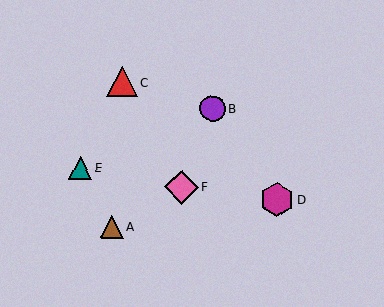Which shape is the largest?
The pink diamond (labeled F) is the largest.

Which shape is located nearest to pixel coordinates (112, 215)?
The brown triangle (labeled A) at (112, 227) is nearest to that location.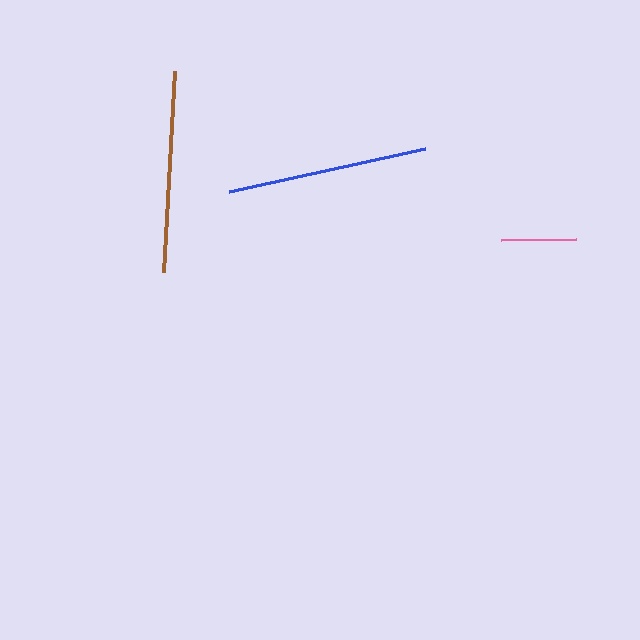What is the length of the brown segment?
The brown segment is approximately 201 pixels long.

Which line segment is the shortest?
The pink line is the shortest at approximately 74 pixels.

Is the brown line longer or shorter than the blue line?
The brown line is longer than the blue line.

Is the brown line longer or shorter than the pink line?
The brown line is longer than the pink line.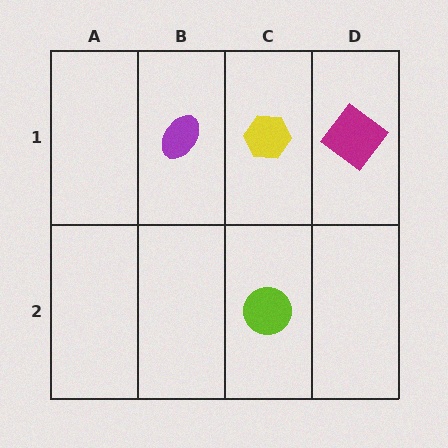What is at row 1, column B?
A purple ellipse.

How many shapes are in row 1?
3 shapes.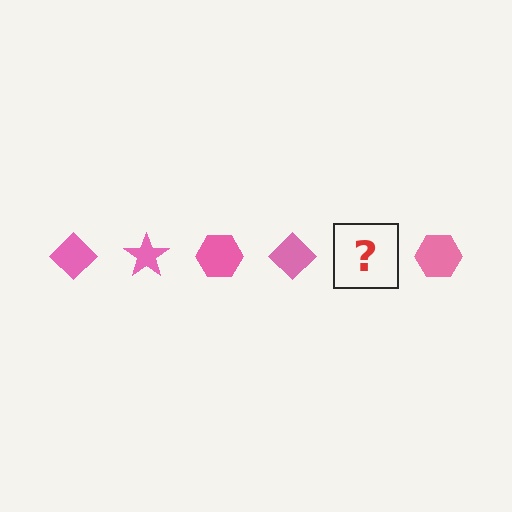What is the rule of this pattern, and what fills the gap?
The rule is that the pattern cycles through diamond, star, hexagon shapes in pink. The gap should be filled with a pink star.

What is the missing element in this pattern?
The missing element is a pink star.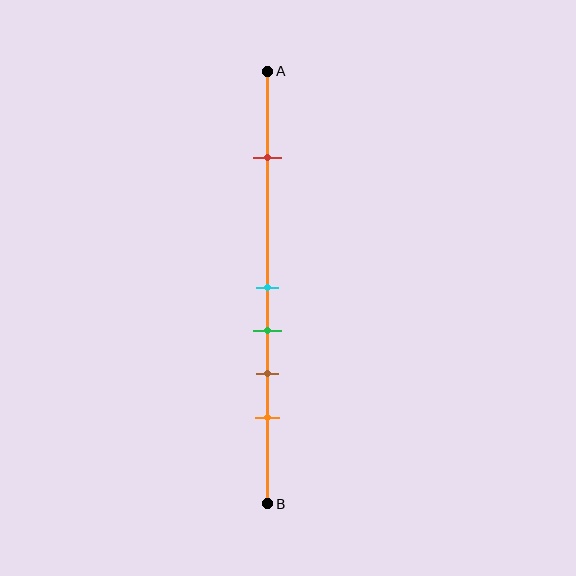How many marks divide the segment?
There are 5 marks dividing the segment.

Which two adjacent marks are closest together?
The cyan and green marks are the closest adjacent pair.